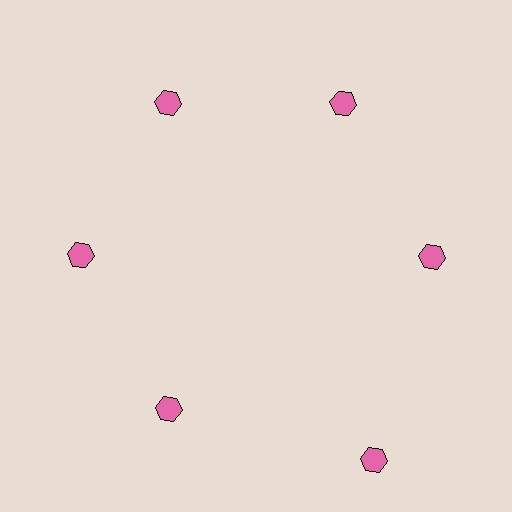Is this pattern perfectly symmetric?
No. The 6 pink hexagons are arranged in a ring, but one element near the 5 o'clock position is pushed outward from the center, breaking the 6-fold rotational symmetry.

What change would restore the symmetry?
The symmetry would be restored by moving it inward, back onto the ring so that all 6 hexagons sit at equal angles and equal distance from the center.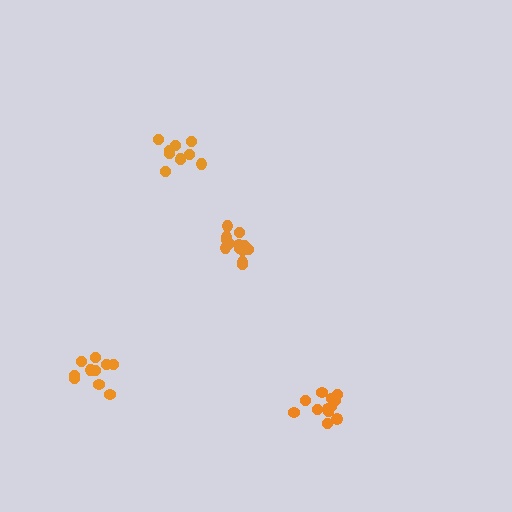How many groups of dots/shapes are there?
There are 4 groups.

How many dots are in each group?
Group 1: 10 dots, Group 2: 10 dots, Group 3: 13 dots, Group 4: 13 dots (46 total).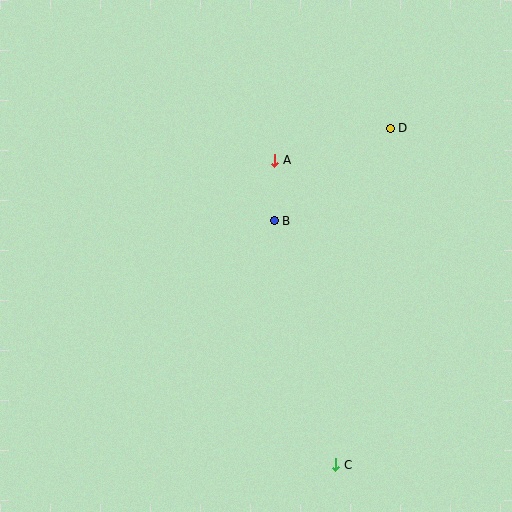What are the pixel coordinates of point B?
Point B is at (274, 221).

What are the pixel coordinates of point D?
Point D is at (390, 128).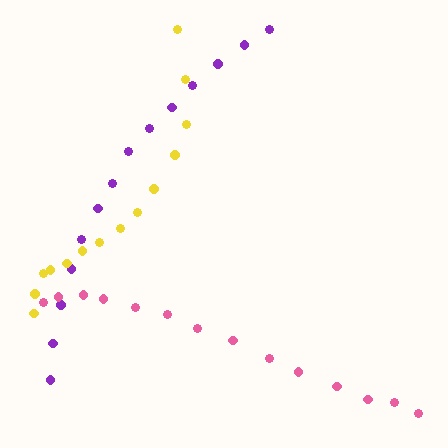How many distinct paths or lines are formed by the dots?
There are 3 distinct paths.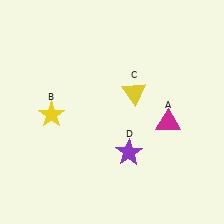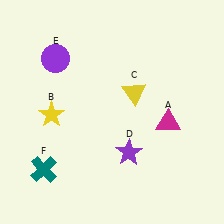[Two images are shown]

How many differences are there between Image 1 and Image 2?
There are 2 differences between the two images.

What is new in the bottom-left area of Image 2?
A teal cross (F) was added in the bottom-left area of Image 2.